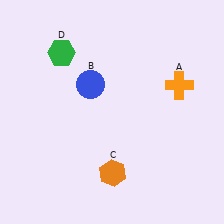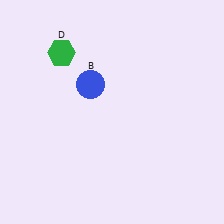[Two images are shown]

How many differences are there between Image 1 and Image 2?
There are 2 differences between the two images.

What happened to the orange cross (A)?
The orange cross (A) was removed in Image 2. It was in the top-right area of Image 1.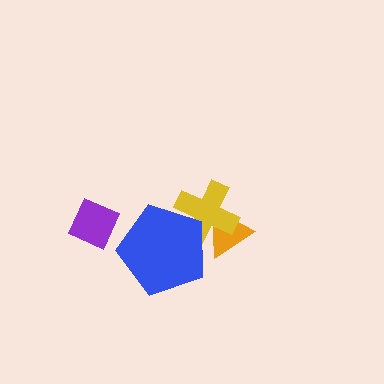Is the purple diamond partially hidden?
No, no other shape covers it.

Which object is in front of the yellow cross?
The blue pentagon is in front of the yellow cross.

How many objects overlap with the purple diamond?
0 objects overlap with the purple diamond.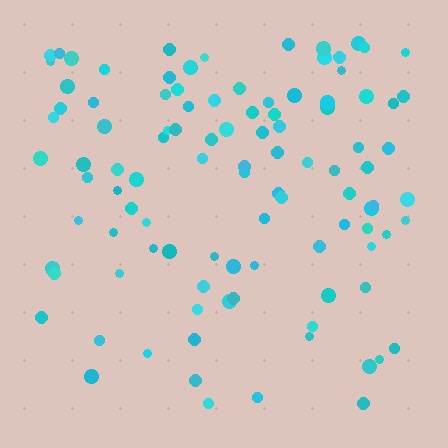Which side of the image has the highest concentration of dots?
The top.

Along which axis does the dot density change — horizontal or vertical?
Vertical.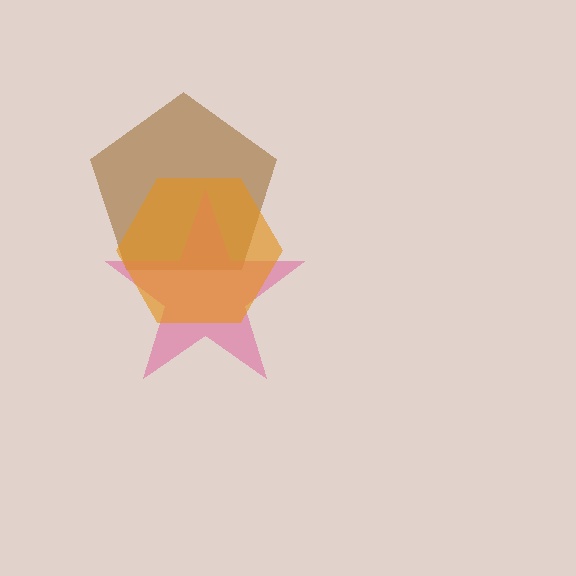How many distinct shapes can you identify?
There are 3 distinct shapes: a brown pentagon, a pink star, an orange hexagon.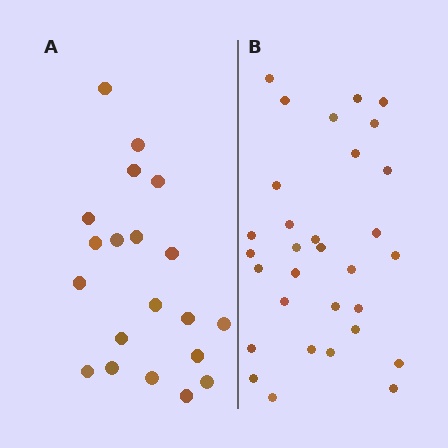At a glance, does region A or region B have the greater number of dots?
Region B (the right region) has more dots.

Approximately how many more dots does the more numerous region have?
Region B has roughly 12 or so more dots than region A.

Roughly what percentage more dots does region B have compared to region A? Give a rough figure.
About 55% more.